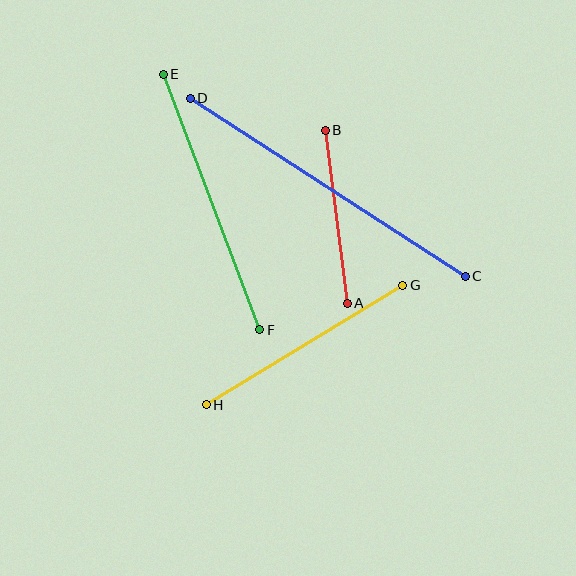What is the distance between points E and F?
The distance is approximately 273 pixels.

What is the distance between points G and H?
The distance is approximately 230 pixels.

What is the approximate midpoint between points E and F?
The midpoint is at approximately (212, 202) pixels.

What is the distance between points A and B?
The distance is approximately 175 pixels.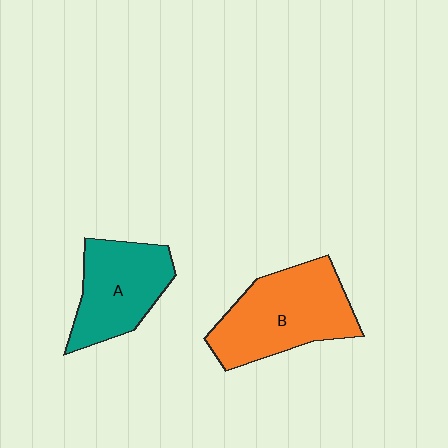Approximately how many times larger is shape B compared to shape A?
Approximately 1.3 times.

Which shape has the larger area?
Shape B (orange).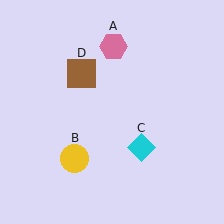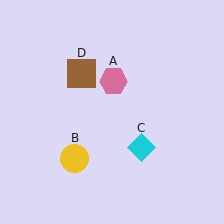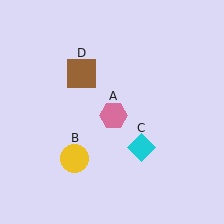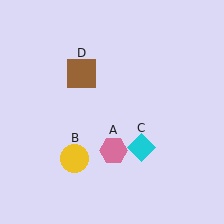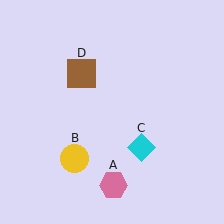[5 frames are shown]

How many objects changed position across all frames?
1 object changed position: pink hexagon (object A).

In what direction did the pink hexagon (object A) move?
The pink hexagon (object A) moved down.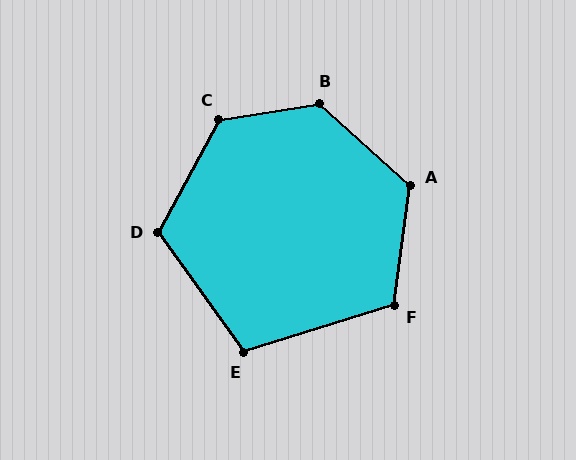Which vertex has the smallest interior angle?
E, at approximately 108 degrees.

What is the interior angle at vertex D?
Approximately 116 degrees (obtuse).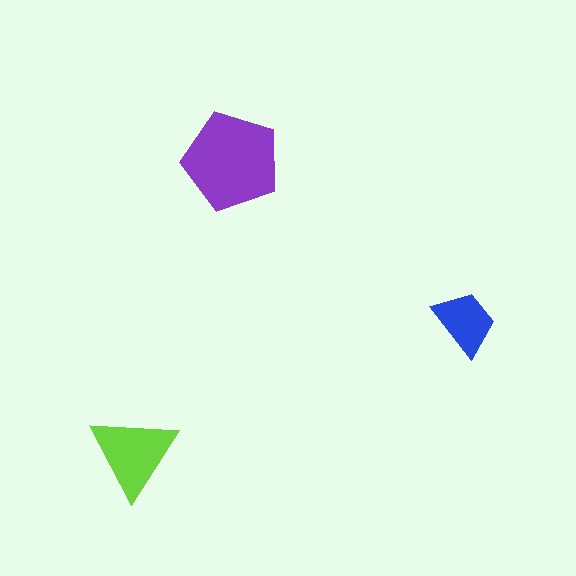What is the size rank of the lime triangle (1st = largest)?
2nd.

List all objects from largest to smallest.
The purple pentagon, the lime triangle, the blue trapezoid.